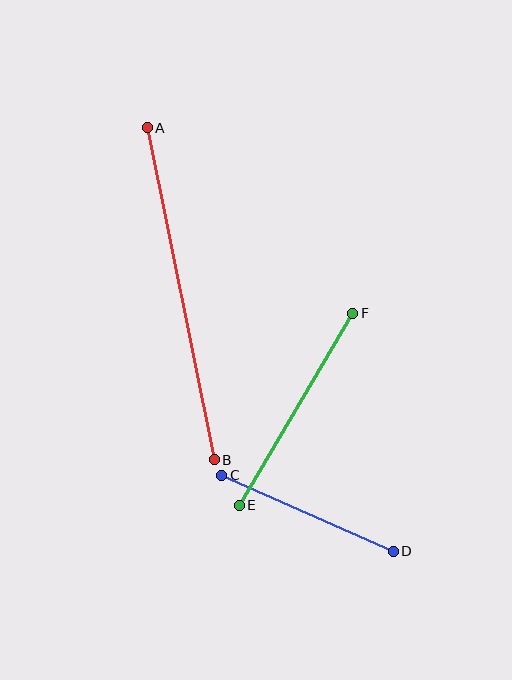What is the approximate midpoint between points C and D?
The midpoint is at approximately (307, 513) pixels.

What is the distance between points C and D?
The distance is approximately 188 pixels.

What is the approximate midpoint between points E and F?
The midpoint is at approximately (296, 409) pixels.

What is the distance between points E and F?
The distance is approximately 223 pixels.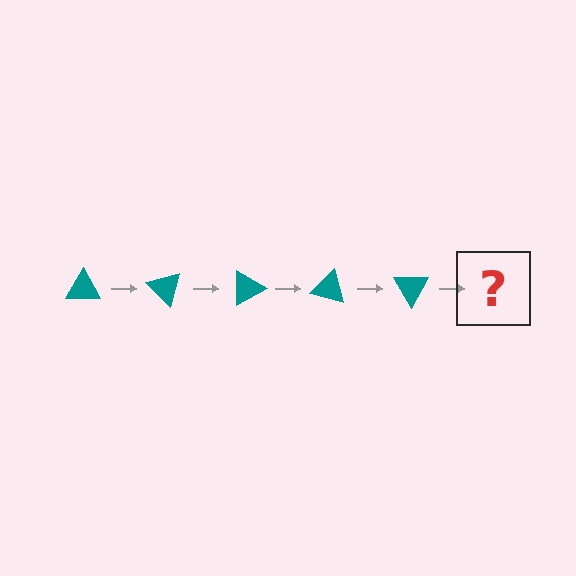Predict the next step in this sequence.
The next step is a teal triangle rotated 225 degrees.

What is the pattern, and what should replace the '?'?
The pattern is that the triangle rotates 45 degrees each step. The '?' should be a teal triangle rotated 225 degrees.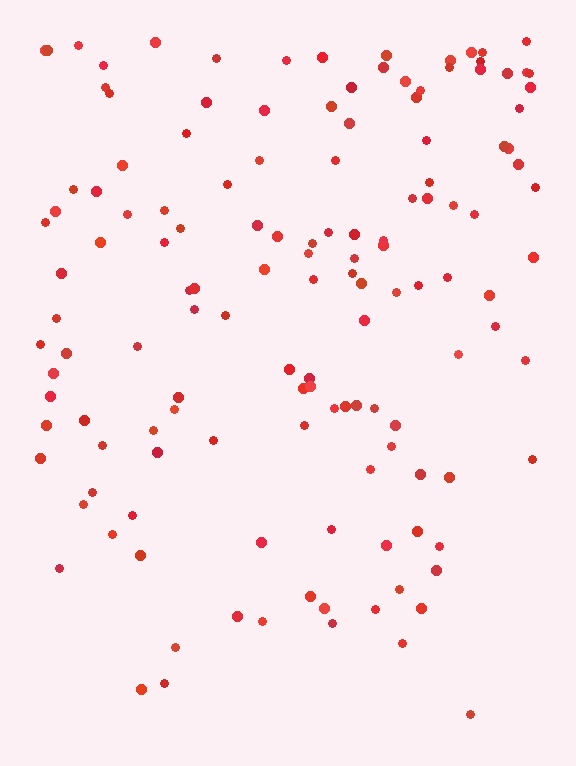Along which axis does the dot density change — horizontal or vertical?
Vertical.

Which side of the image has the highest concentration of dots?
The top.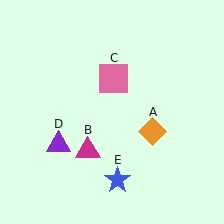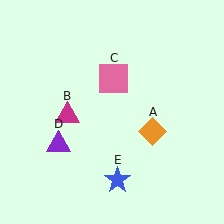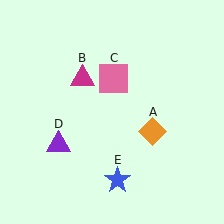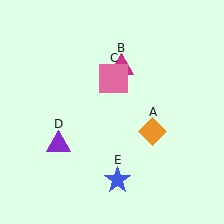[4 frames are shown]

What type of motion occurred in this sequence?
The magenta triangle (object B) rotated clockwise around the center of the scene.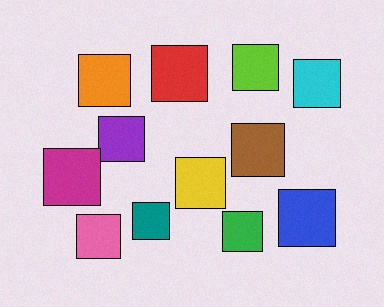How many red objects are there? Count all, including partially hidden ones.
There is 1 red object.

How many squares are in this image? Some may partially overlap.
There are 12 squares.